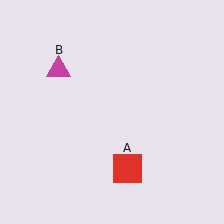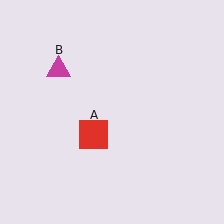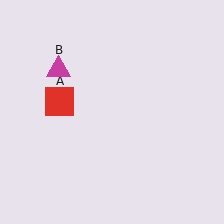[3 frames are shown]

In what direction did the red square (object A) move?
The red square (object A) moved up and to the left.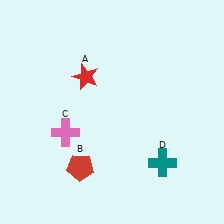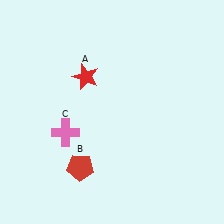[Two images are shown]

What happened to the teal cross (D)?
The teal cross (D) was removed in Image 2. It was in the bottom-right area of Image 1.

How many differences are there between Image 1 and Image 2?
There is 1 difference between the two images.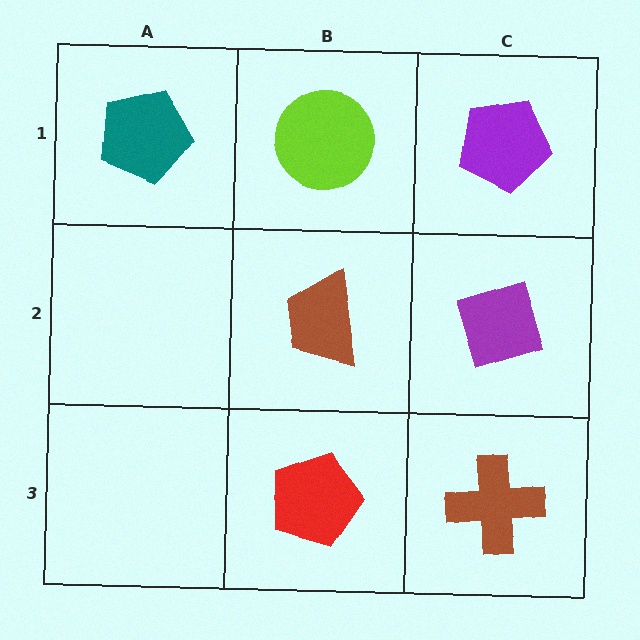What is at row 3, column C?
A brown cross.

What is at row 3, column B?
A red pentagon.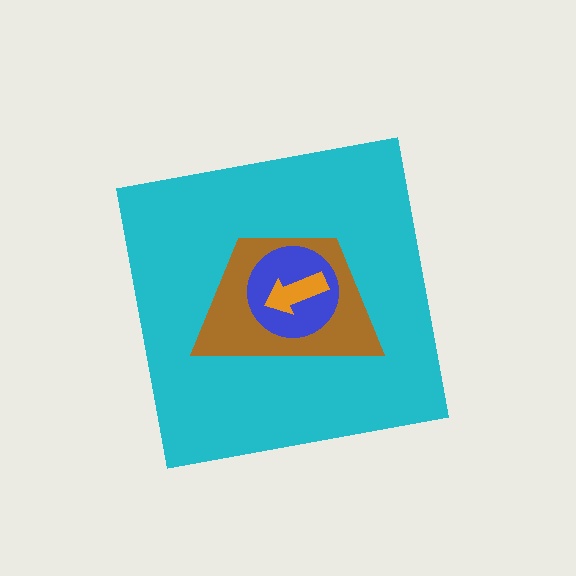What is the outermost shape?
The cyan square.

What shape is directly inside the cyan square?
The brown trapezoid.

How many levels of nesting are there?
4.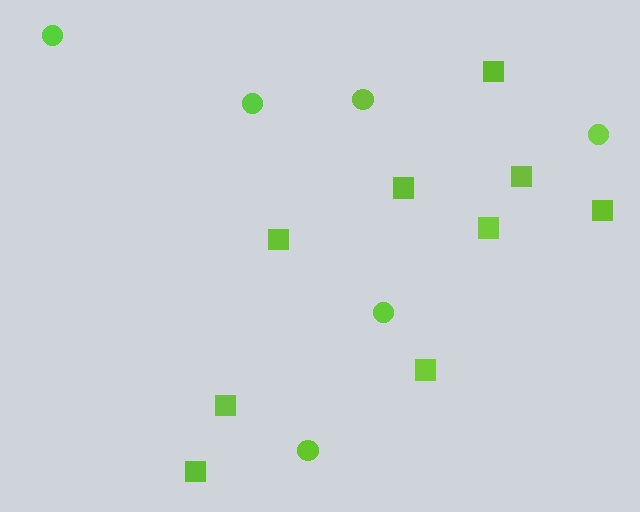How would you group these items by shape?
There are 2 groups: one group of squares (9) and one group of circles (6).